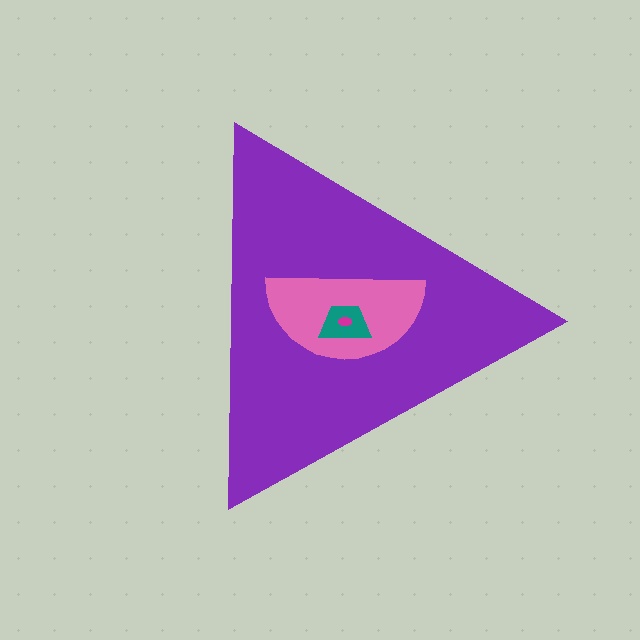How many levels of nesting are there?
4.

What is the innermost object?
The magenta ellipse.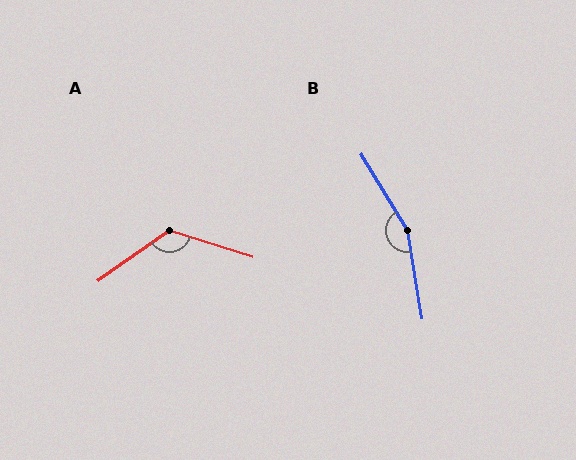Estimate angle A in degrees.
Approximately 127 degrees.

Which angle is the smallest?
A, at approximately 127 degrees.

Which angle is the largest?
B, at approximately 158 degrees.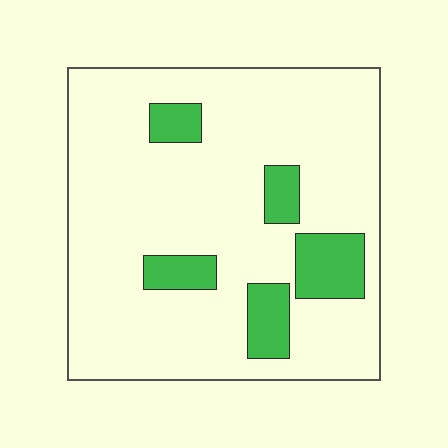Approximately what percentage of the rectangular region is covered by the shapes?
Approximately 15%.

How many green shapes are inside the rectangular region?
5.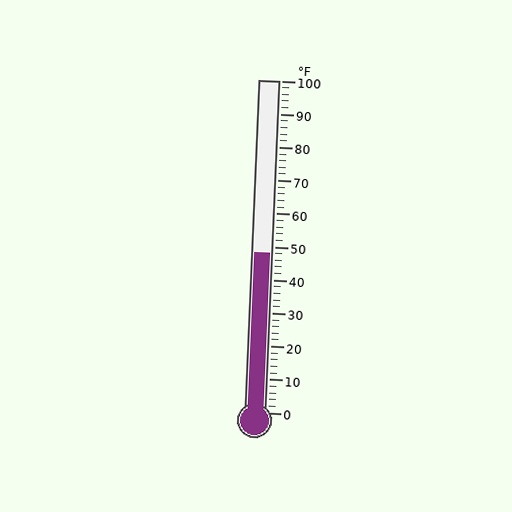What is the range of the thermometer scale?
The thermometer scale ranges from 0°F to 100°F.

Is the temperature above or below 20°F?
The temperature is above 20°F.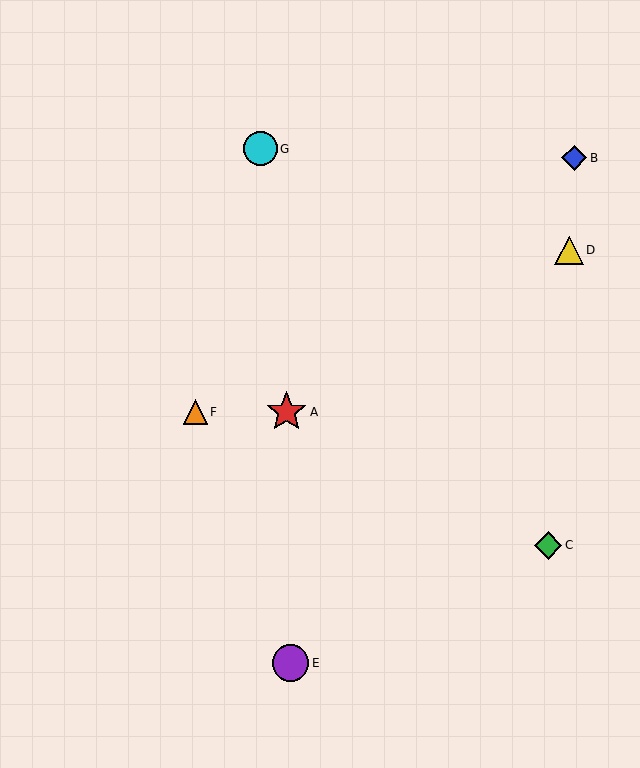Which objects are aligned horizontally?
Objects A, F are aligned horizontally.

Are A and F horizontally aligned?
Yes, both are at y≈412.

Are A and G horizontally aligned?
No, A is at y≈412 and G is at y≈149.